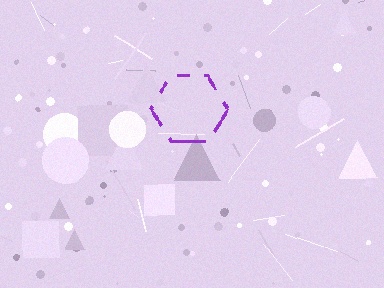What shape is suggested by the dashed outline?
The dashed outline suggests a hexagon.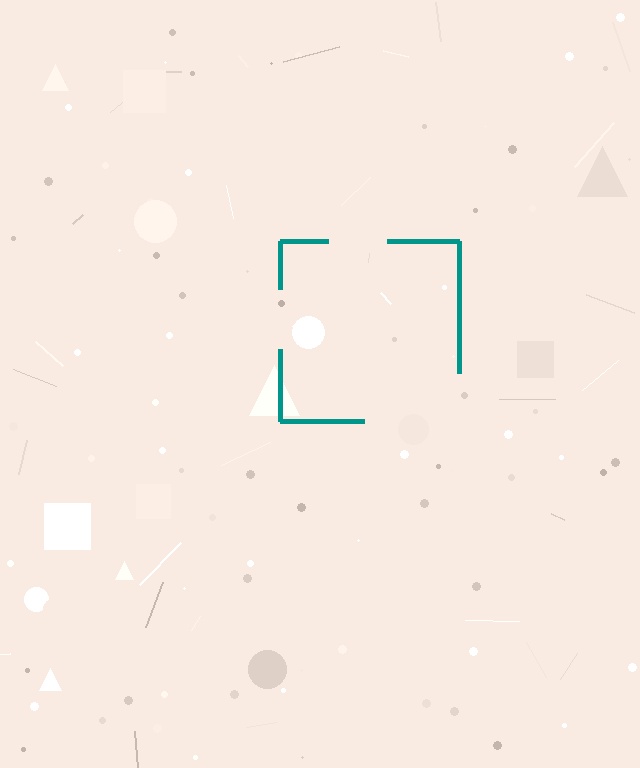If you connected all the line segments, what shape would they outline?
They would outline a square.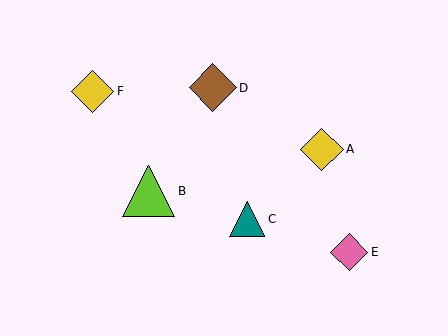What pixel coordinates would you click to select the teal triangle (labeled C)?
Click at (247, 219) to select the teal triangle C.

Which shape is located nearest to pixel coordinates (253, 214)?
The teal triangle (labeled C) at (247, 219) is nearest to that location.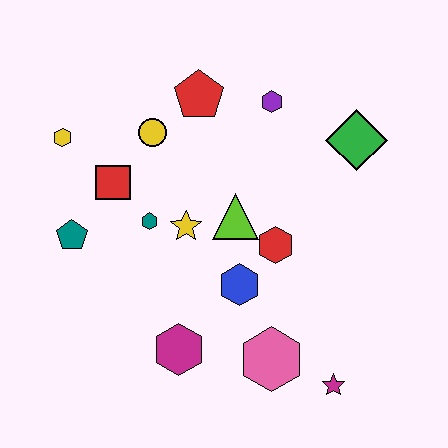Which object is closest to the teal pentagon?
The red square is closest to the teal pentagon.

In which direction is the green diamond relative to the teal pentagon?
The green diamond is to the right of the teal pentagon.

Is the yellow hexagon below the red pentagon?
Yes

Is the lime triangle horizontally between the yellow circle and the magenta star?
Yes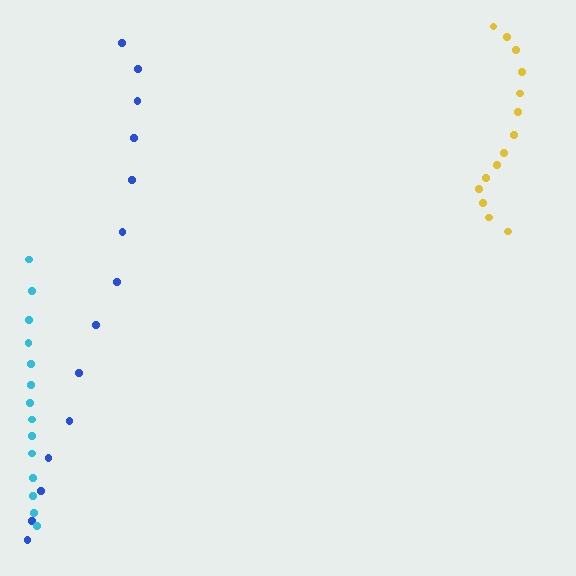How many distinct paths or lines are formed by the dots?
There are 3 distinct paths.